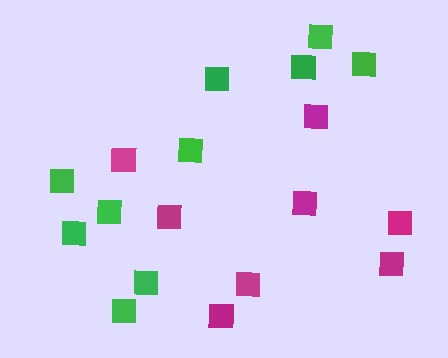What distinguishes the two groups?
There are 2 groups: one group of magenta squares (8) and one group of green squares (10).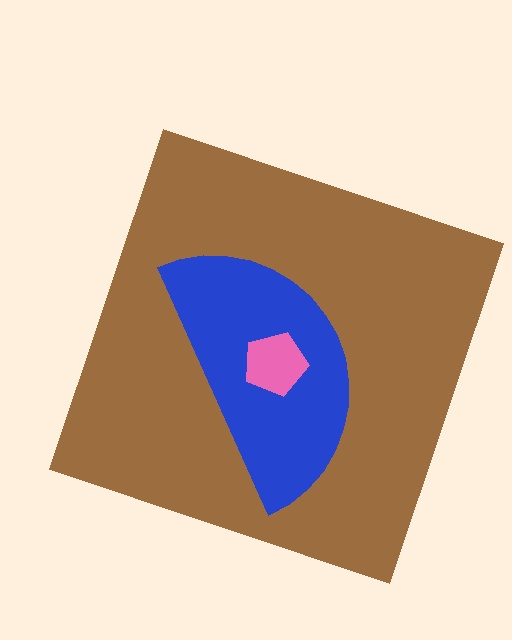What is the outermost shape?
The brown square.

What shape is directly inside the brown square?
The blue semicircle.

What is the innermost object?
The pink pentagon.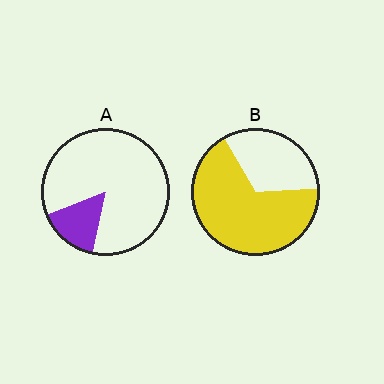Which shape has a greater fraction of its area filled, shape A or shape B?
Shape B.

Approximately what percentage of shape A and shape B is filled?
A is approximately 15% and B is approximately 70%.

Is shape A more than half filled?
No.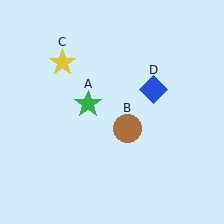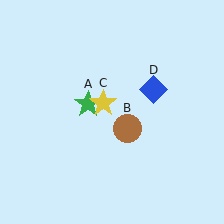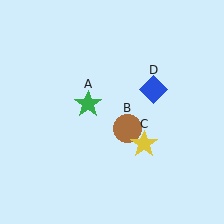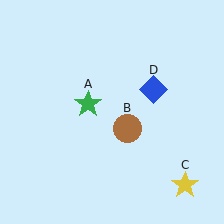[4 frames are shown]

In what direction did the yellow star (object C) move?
The yellow star (object C) moved down and to the right.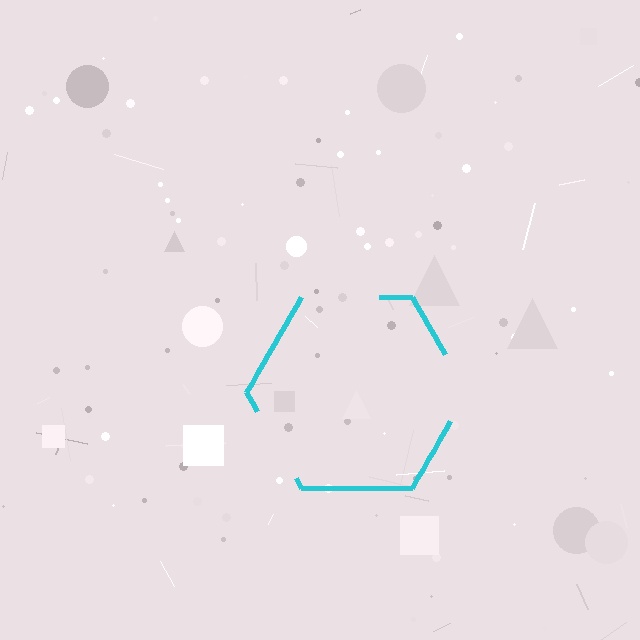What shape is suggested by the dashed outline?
The dashed outline suggests a hexagon.